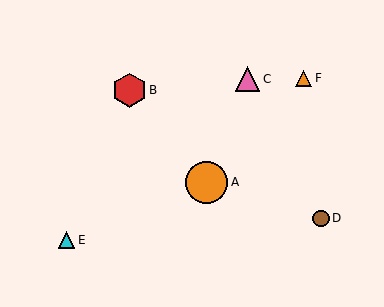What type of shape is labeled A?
Shape A is an orange circle.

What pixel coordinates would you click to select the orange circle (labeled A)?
Click at (207, 182) to select the orange circle A.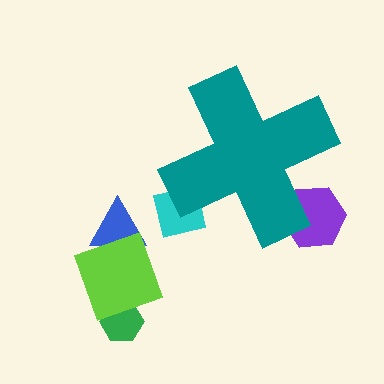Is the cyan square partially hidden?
Yes, the cyan square is partially hidden behind the teal cross.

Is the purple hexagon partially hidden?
Yes, the purple hexagon is partially hidden behind the teal cross.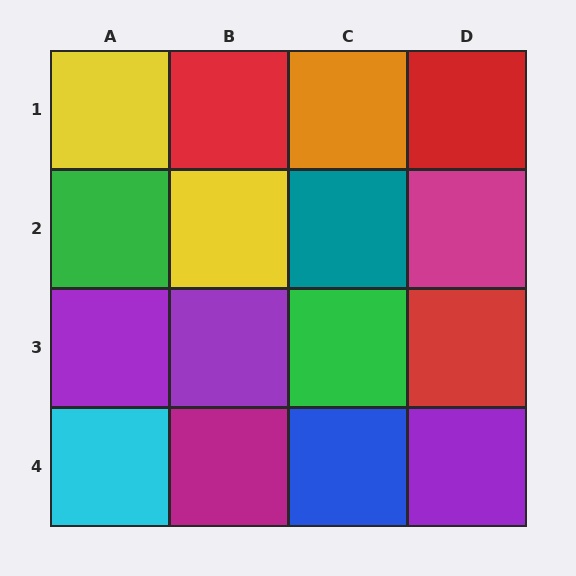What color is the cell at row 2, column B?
Yellow.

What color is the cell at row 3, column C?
Green.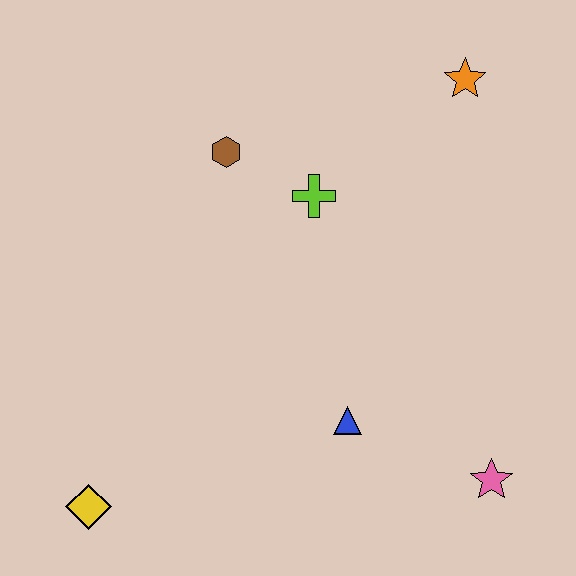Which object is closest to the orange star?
The lime cross is closest to the orange star.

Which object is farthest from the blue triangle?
The orange star is farthest from the blue triangle.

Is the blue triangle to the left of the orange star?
Yes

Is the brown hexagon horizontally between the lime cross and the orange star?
No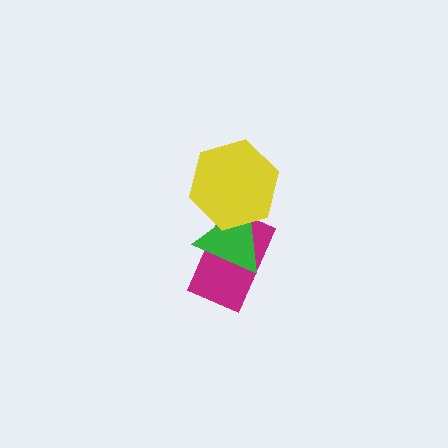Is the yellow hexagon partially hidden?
No, no other shape covers it.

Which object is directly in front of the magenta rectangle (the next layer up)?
The green triangle is directly in front of the magenta rectangle.